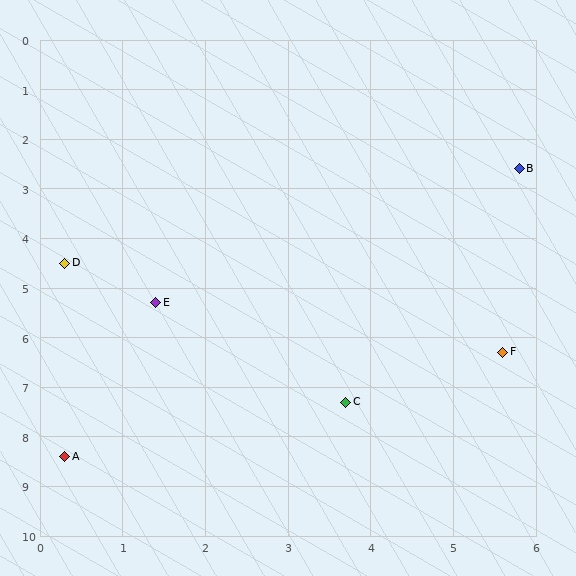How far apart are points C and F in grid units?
Points C and F are about 2.1 grid units apart.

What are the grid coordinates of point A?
Point A is at approximately (0.3, 8.4).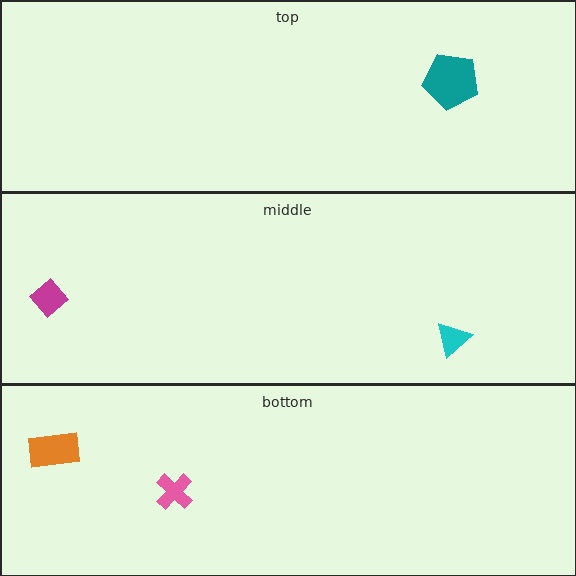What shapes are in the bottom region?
The orange rectangle, the pink cross.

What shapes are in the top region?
The teal pentagon.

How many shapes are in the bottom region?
2.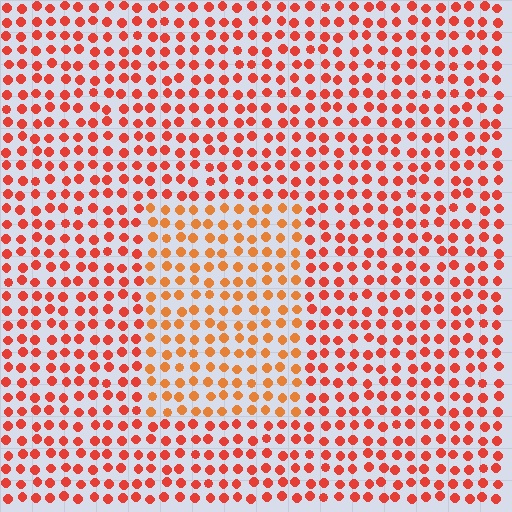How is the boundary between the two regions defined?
The boundary is defined purely by a slight shift in hue (about 23 degrees). Spacing, size, and orientation are identical on both sides.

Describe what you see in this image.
The image is filled with small red elements in a uniform arrangement. A rectangle-shaped region is visible where the elements are tinted to a slightly different hue, forming a subtle color boundary.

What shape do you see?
I see a rectangle.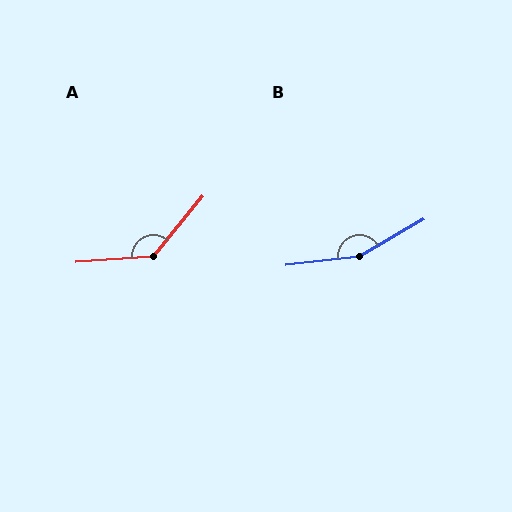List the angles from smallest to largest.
A (133°), B (156°).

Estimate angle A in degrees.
Approximately 133 degrees.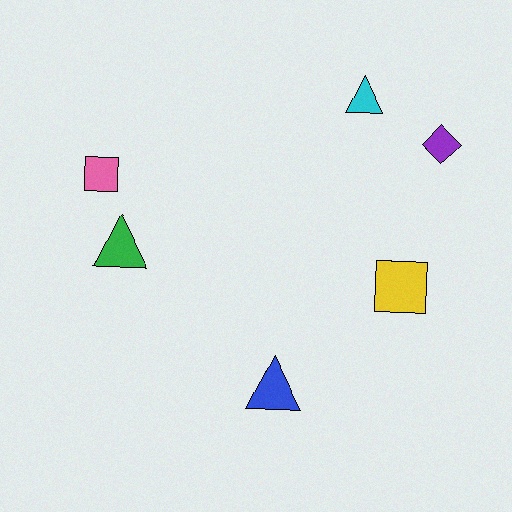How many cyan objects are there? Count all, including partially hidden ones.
There is 1 cyan object.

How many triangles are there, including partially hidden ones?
There are 3 triangles.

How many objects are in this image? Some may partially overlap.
There are 6 objects.